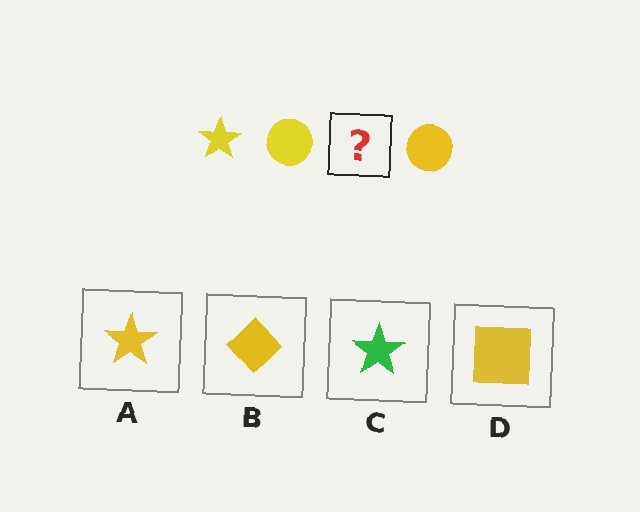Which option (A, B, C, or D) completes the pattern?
A.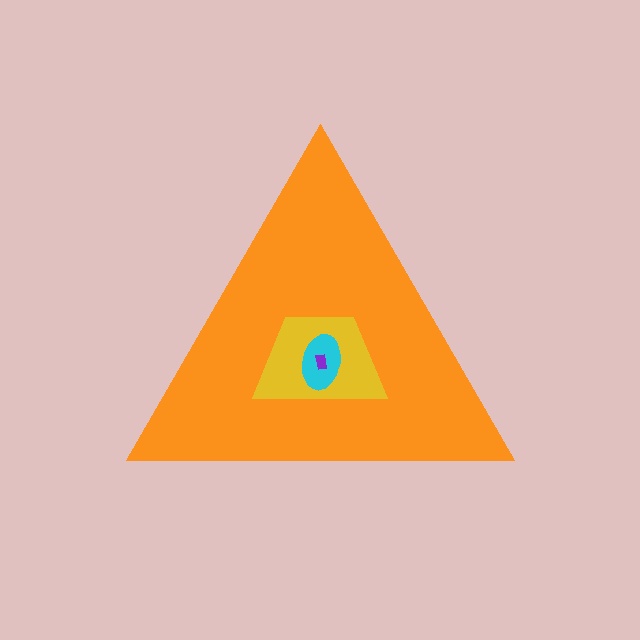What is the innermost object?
The purple rectangle.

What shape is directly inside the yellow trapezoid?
The cyan ellipse.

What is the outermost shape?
The orange triangle.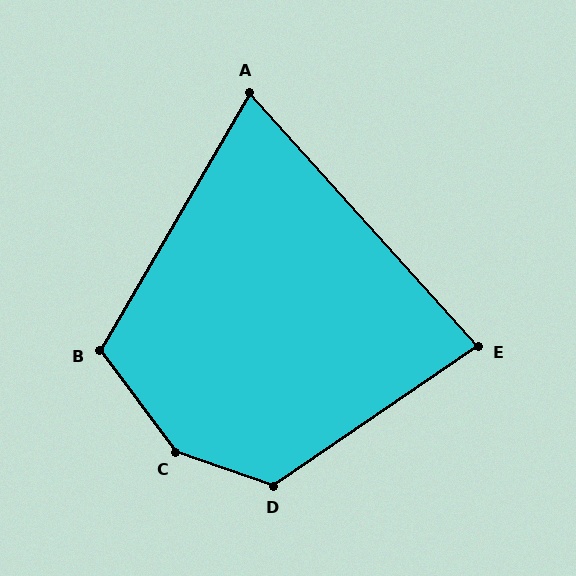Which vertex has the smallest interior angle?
A, at approximately 72 degrees.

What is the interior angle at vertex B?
Approximately 113 degrees (obtuse).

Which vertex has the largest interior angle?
C, at approximately 146 degrees.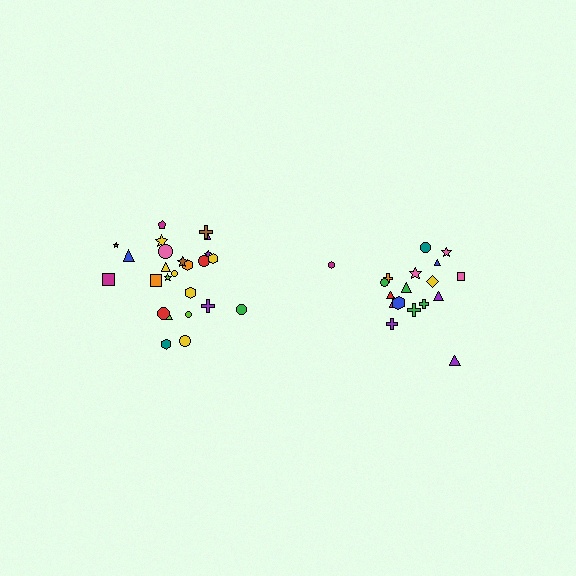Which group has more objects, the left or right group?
The left group.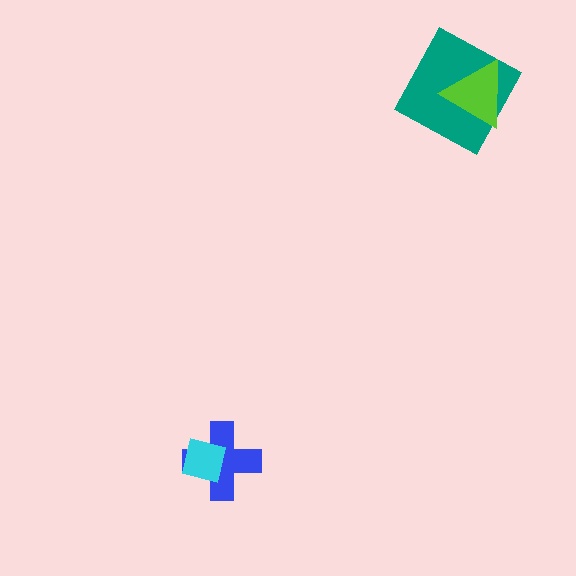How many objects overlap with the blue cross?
1 object overlaps with the blue cross.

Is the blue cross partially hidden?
Yes, it is partially covered by another shape.